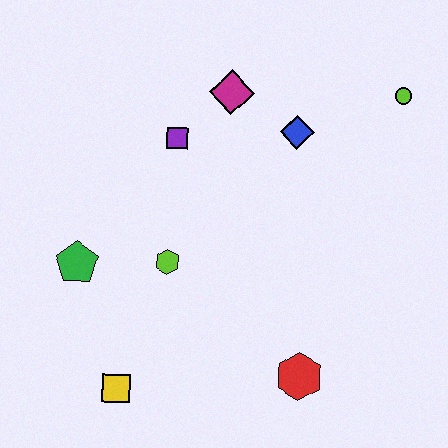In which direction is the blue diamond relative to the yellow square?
The blue diamond is above the yellow square.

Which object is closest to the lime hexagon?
The green pentagon is closest to the lime hexagon.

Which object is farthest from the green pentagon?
The lime circle is farthest from the green pentagon.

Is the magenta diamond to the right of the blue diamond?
No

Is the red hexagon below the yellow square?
No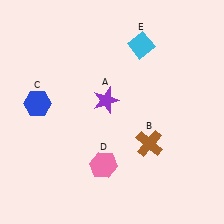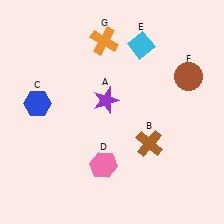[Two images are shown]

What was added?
A brown circle (F), an orange cross (G) were added in Image 2.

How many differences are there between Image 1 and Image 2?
There are 2 differences between the two images.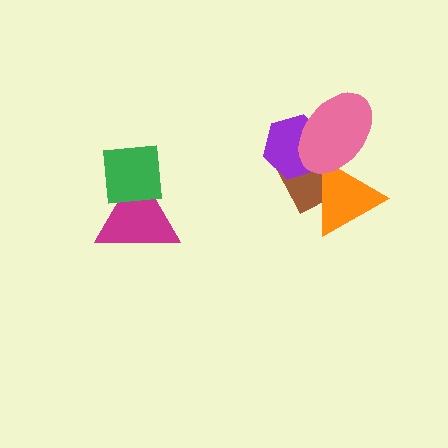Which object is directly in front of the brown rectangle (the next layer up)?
The purple hexagon is directly in front of the brown rectangle.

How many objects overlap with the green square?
1 object overlaps with the green square.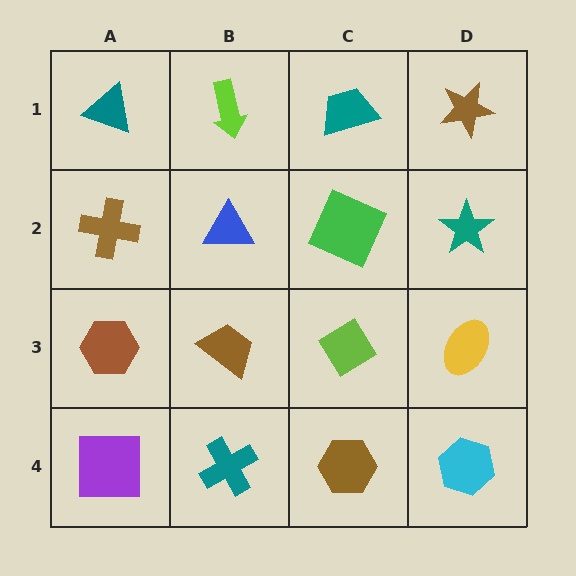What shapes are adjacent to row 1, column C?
A green square (row 2, column C), a lime arrow (row 1, column B), a brown star (row 1, column D).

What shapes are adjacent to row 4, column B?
A brown trapezoid (row 3, column B), a purple square (row 4, column A), a brown hexagon (row 4, column C).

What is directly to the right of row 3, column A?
A brown trapezoid.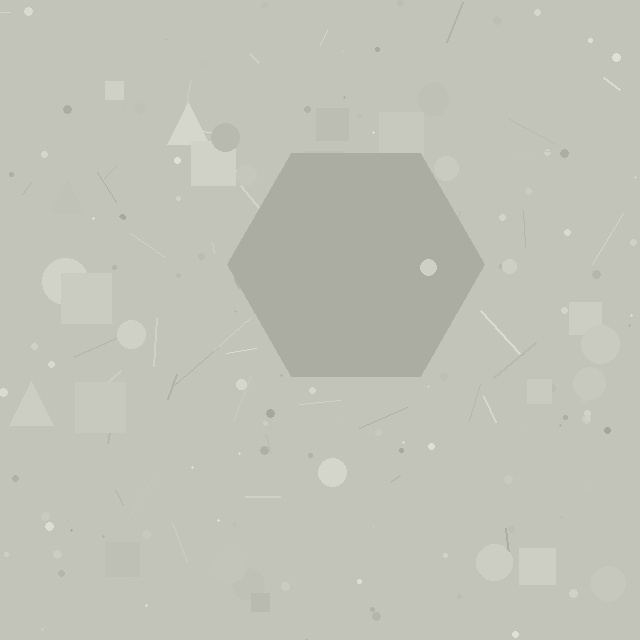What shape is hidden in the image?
A hexagon is hidden in the image.